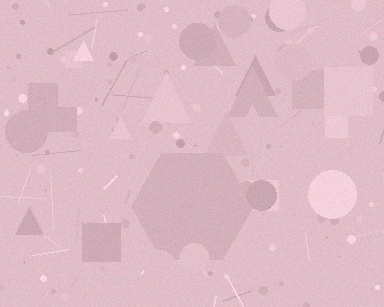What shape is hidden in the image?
A hexagon is hidden in the image.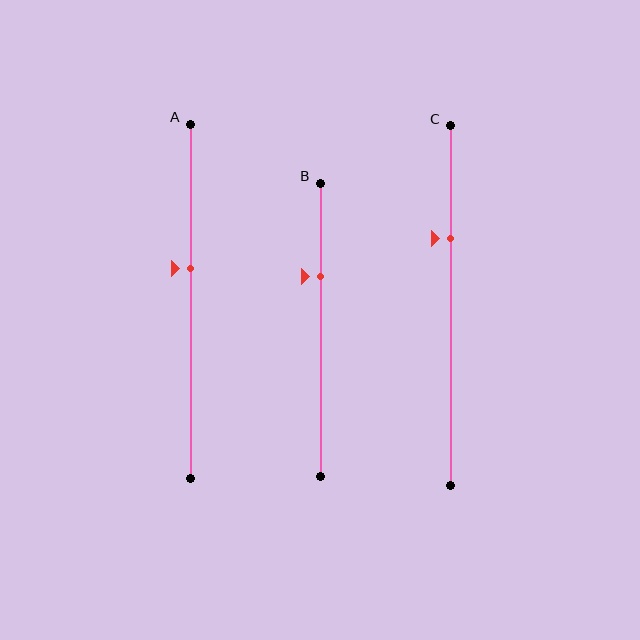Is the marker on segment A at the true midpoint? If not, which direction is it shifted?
No, the marker on segment A is shifted upward by about 9% of the segment length.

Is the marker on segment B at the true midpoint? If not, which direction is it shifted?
No, the marker on segment B is shifted upward by about 18% of the segment length.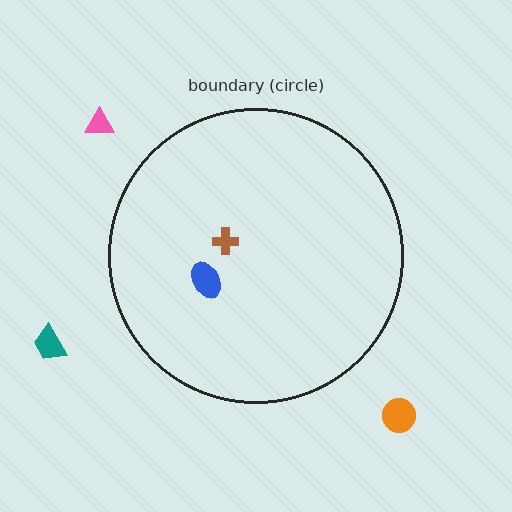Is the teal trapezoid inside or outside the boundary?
Outside.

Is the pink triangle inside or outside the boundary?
Outside.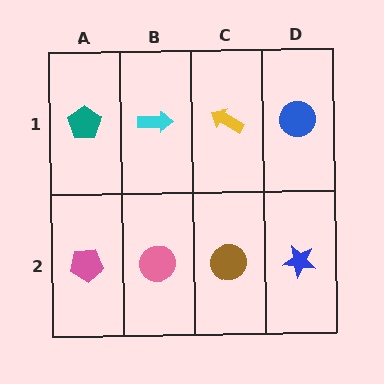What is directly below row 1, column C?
A brown circle.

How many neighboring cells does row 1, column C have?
3.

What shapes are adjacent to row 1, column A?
A pink pentagon (row 2, column A), a cyan arrow (row 1, column B).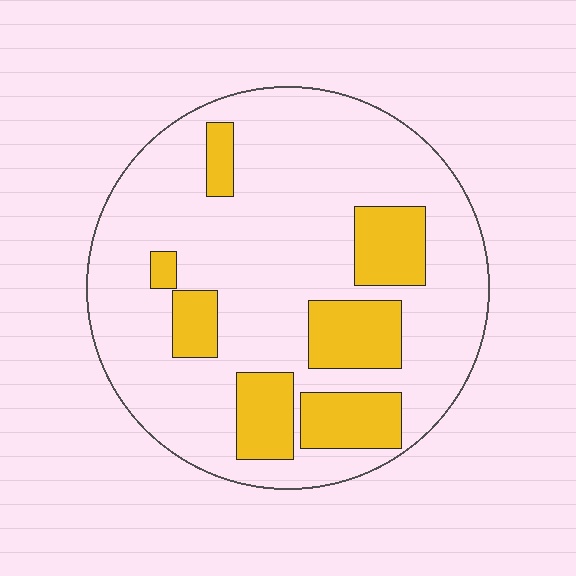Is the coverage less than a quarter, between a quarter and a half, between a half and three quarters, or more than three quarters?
Less than a quarter.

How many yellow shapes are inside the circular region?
7.